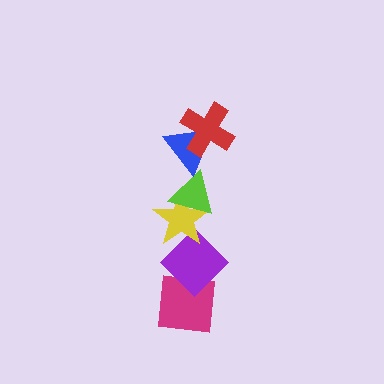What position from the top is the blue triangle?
The blue triangle is 2nd from the top.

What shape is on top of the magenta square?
The purple diamond is on top of the magenta square.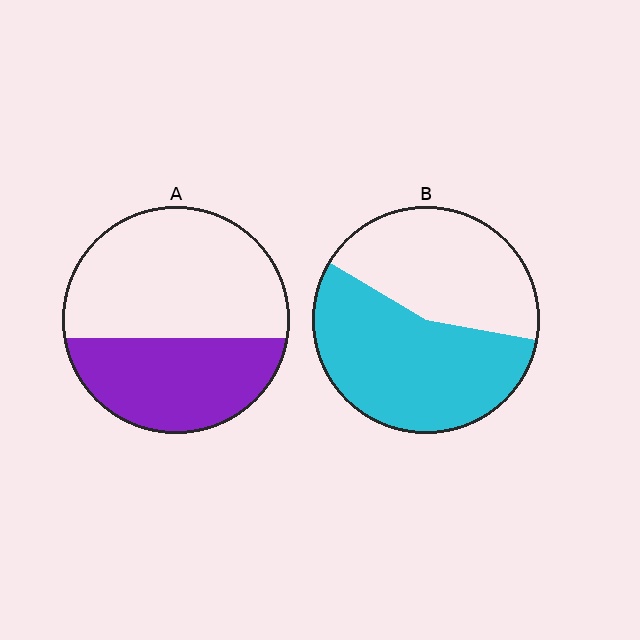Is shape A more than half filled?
No.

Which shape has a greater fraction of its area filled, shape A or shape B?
Shape B.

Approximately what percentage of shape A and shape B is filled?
A is approximately 40% and B is approximately 55%.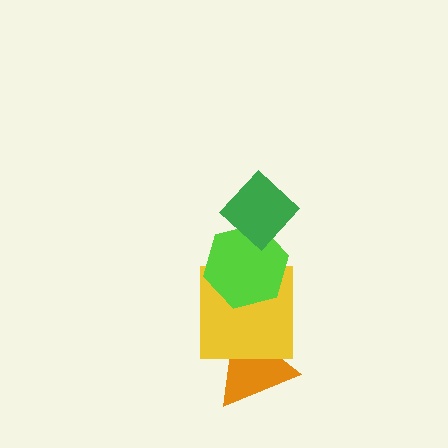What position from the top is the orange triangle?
The orange triangle is 4th from the top.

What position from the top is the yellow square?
The yellow square is 3rd from the top.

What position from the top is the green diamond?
The green diamond is 1st from the top.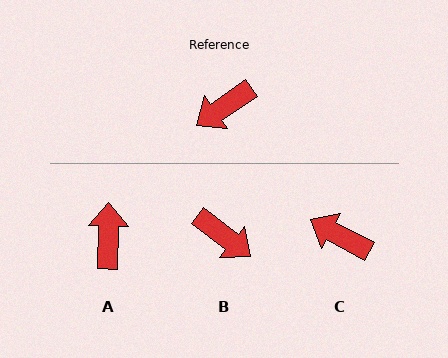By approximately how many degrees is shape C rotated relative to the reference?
Approximately 63 degrees clockwise.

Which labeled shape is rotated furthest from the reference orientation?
A, about 126 degrees away.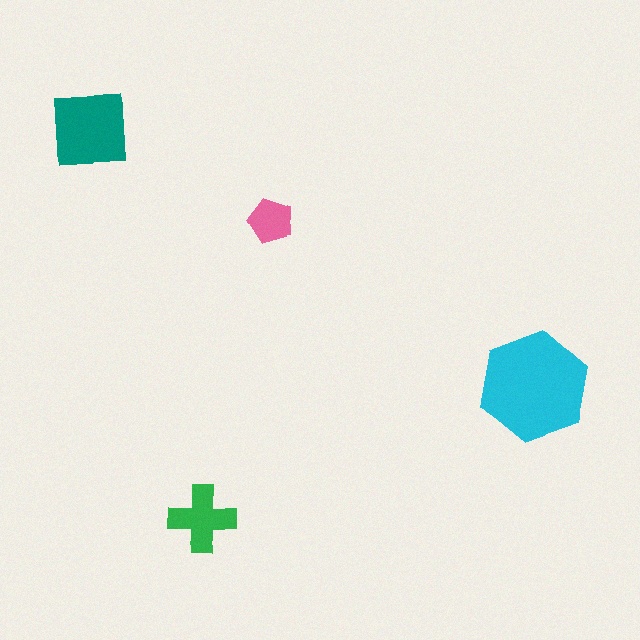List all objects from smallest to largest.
The pink pentagon, the green cross, the teal square, the cyan hexagon.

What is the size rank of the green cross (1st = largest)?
3rd.